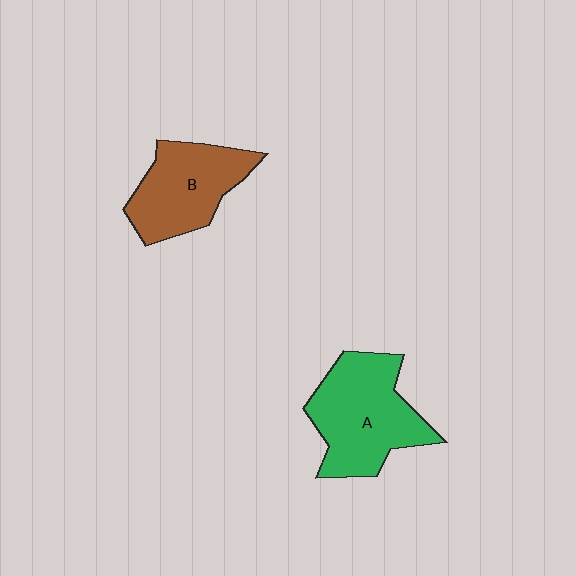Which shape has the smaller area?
Shape B (brown).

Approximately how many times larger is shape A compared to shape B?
Approximately 1.2 times.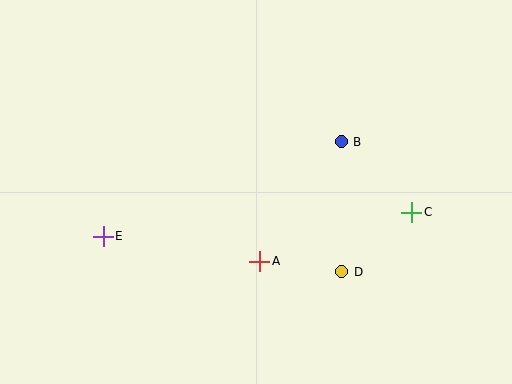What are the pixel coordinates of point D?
Point D is at (342, 272).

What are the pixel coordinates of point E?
Point E is at (103, 236).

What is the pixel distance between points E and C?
The distance between E and C is 309 pixels.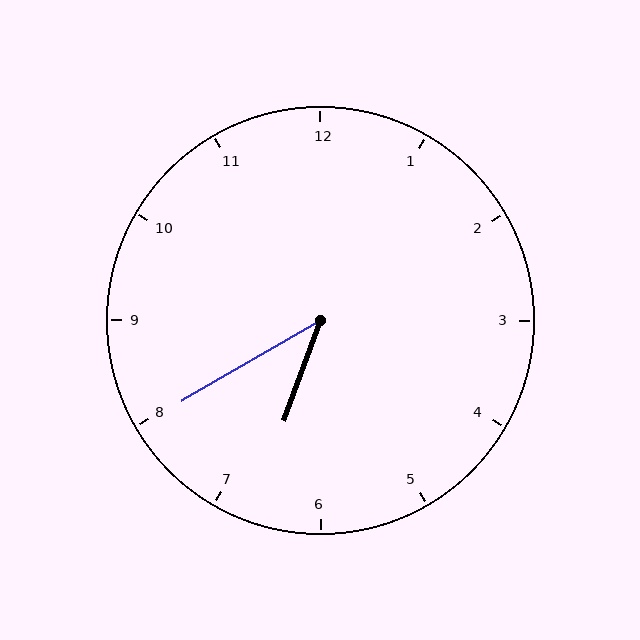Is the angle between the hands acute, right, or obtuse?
It is acute.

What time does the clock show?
6:40.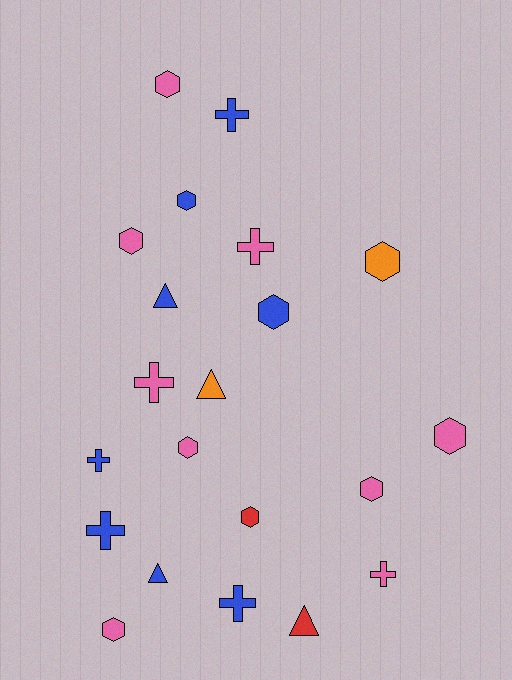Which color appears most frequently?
Pink, with 9 objects.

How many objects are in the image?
There are 21 objects.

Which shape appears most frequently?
Hexagon, with 10 objects.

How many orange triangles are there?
There is 1 orange triangle.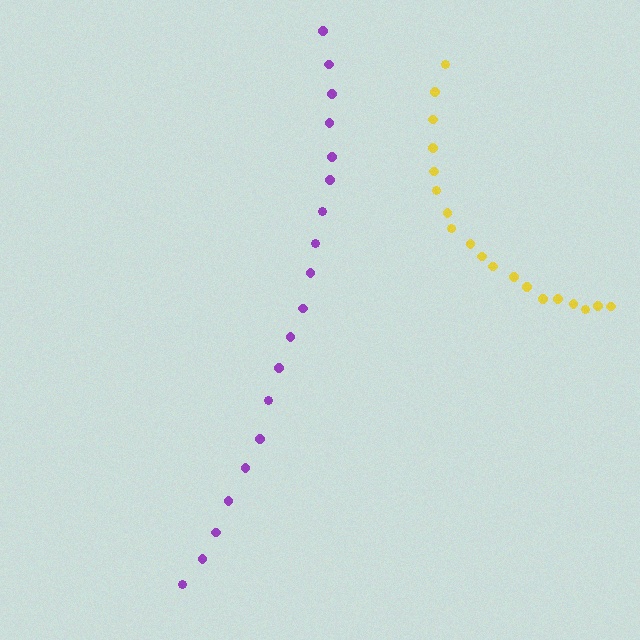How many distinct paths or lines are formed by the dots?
There are 2 distinct paths.